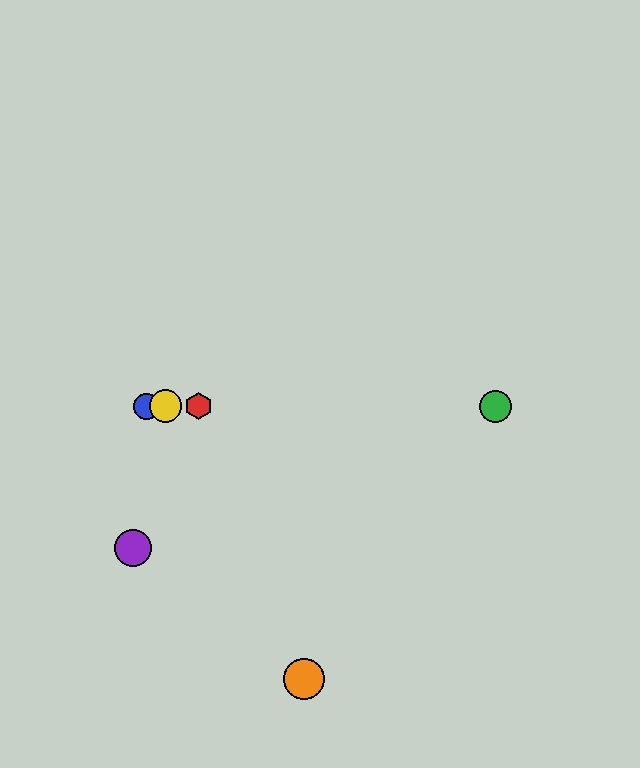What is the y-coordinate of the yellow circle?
The yellow circle is at y≈406.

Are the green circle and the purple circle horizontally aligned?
No, the green circle is at y≈406 and the purple circle is at y≈548.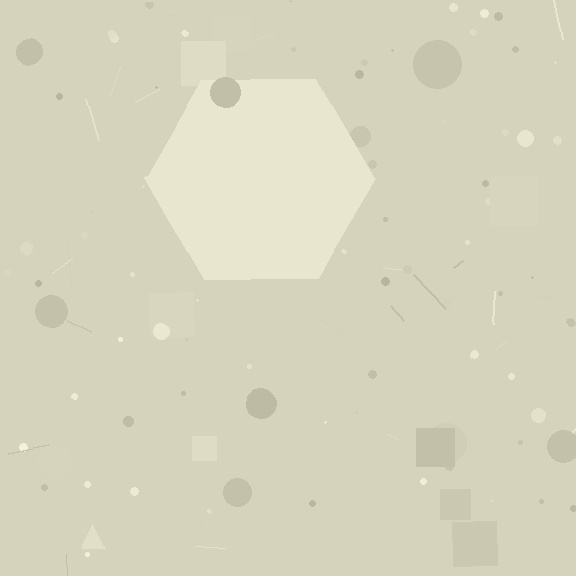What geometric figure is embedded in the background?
A hexagon is embedded in the background.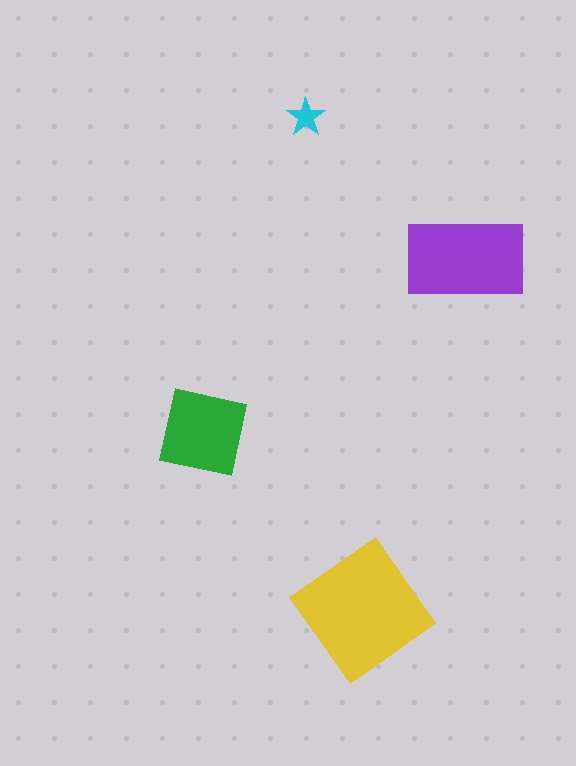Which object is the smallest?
The cyan star.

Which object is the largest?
The yellow diamond.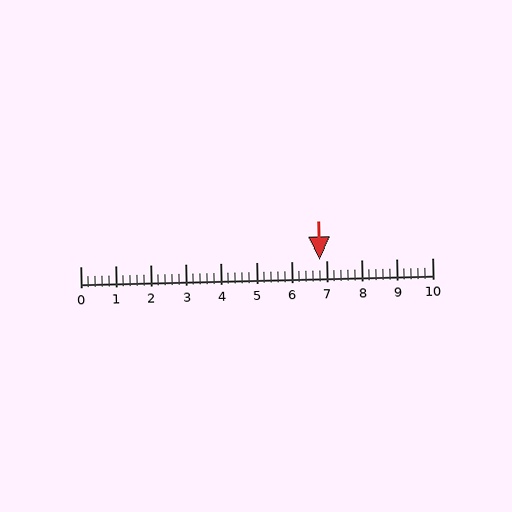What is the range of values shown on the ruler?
The ruler shows values from 0 to 10.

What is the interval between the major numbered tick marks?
The major tick marks are spaced 1 units apart.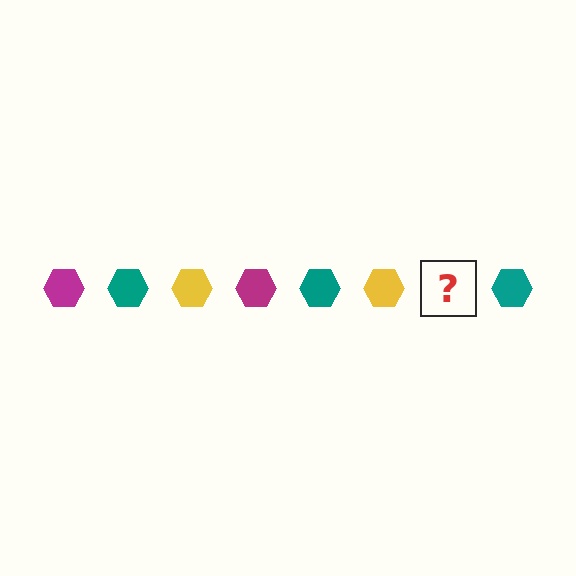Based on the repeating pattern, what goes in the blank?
The blank should be a magenta hexagon.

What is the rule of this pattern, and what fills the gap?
The rule is that the pattern cycles through magenta, teal, yellow hexagons. The gap should be filled with a magenta hexagon.